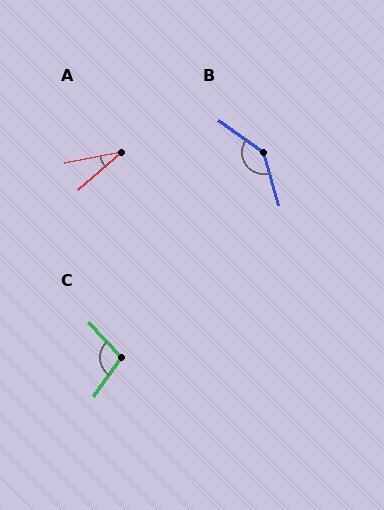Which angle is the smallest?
A, at approximately 29 degrees.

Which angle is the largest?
B, at approximately 142 degrees.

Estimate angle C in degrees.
Approximately 102 degrees.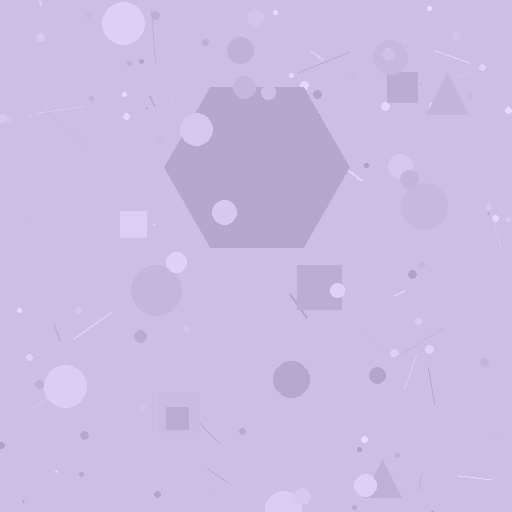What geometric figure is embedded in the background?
A hexagon is embedded in the background.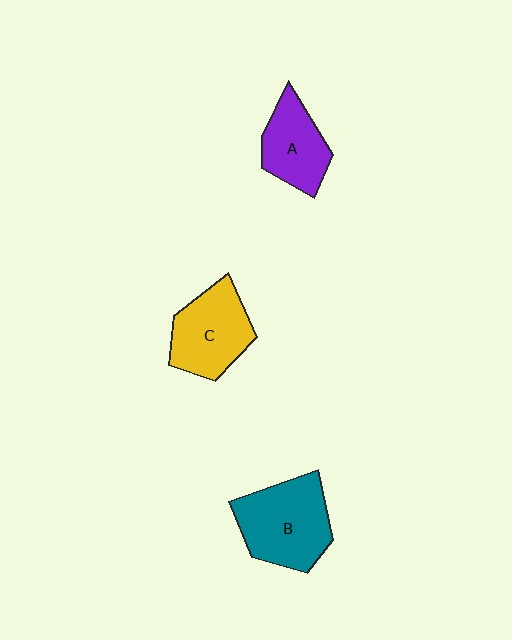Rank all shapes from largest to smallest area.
From largest to smallest: B (teal), C (yellow), A (purple).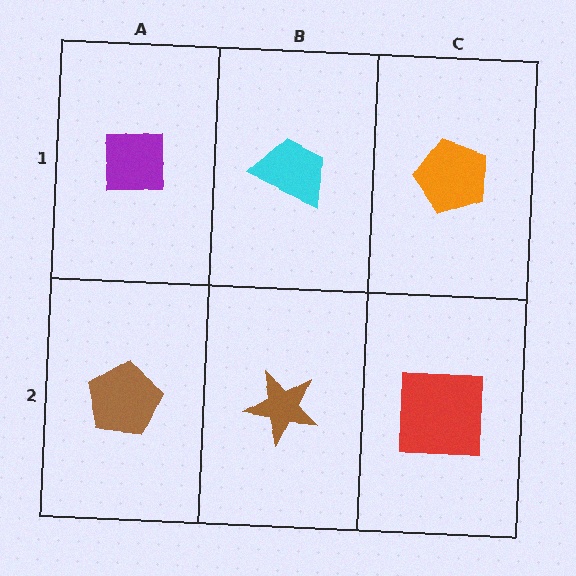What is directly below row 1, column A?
A brown pentagon.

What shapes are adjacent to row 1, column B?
A brown star (row 2, column B), a purple square (row 1, column A), an orange pentagon (row 1, column C).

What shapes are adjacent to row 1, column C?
A red square (row 2, column C), a cyan trapezoid (row 1, column B).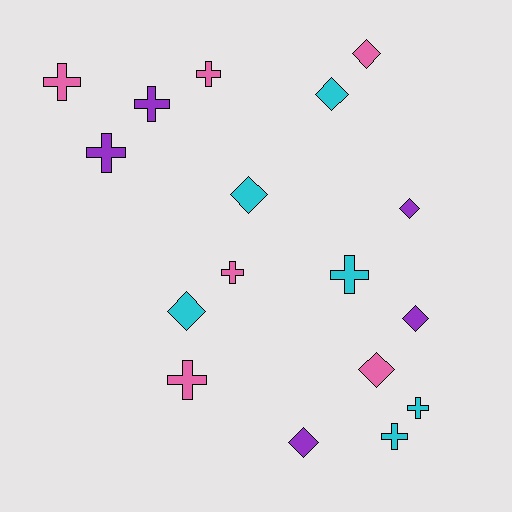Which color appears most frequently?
Cyan, with 6 objects.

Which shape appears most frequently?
Cross, with 9 objects.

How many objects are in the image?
There are 17 objects.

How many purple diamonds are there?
There are 3 purple diamonds.